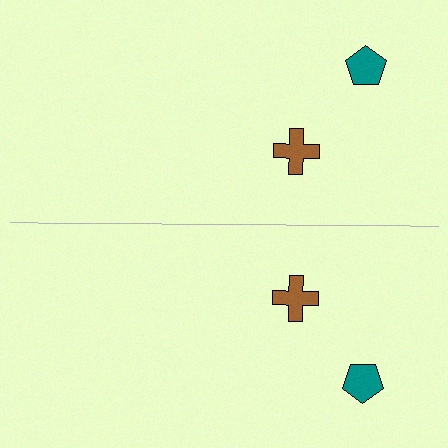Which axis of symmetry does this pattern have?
The pattern has a horizontal axis of symmetry running through the center of the image.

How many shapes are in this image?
There are 4 shapes in this image.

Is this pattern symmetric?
Yes, this pattern has bilateral (reflection) symmetry.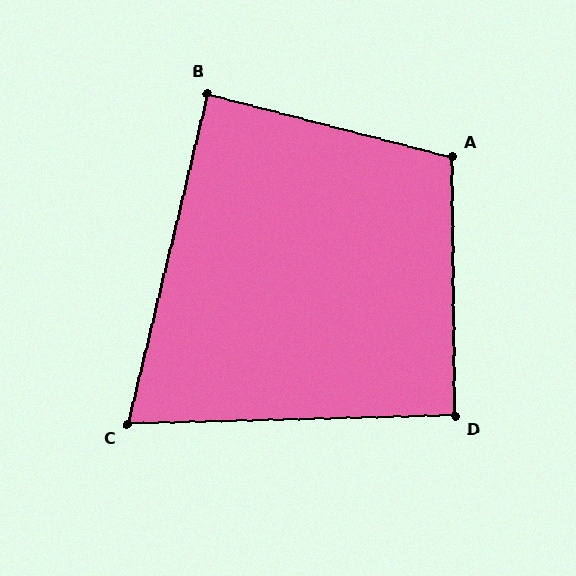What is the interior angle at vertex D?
Approximately 91 degrees (approximately right).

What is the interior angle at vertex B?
Approximately 89 degrees (approximately right).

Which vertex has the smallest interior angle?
C, at approximately 75 degrees.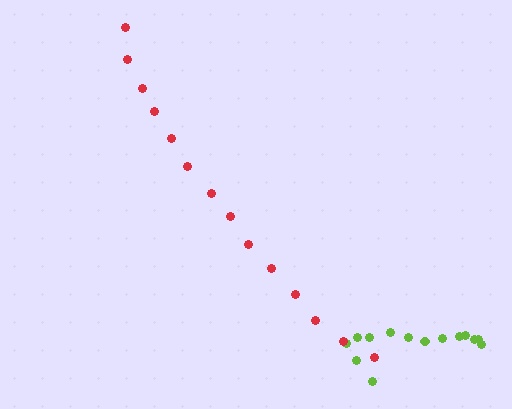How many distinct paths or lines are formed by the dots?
There are 2 distinct paths.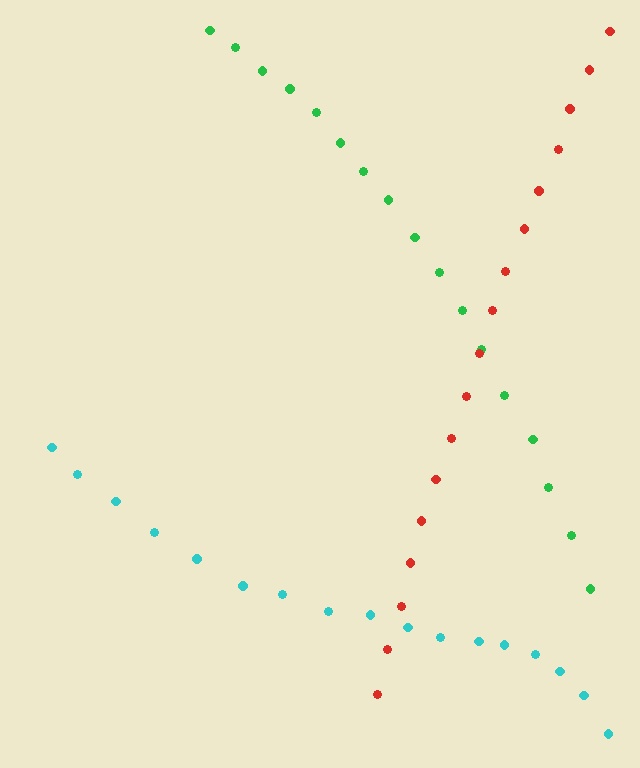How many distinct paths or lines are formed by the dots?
There are 3 distinct paths.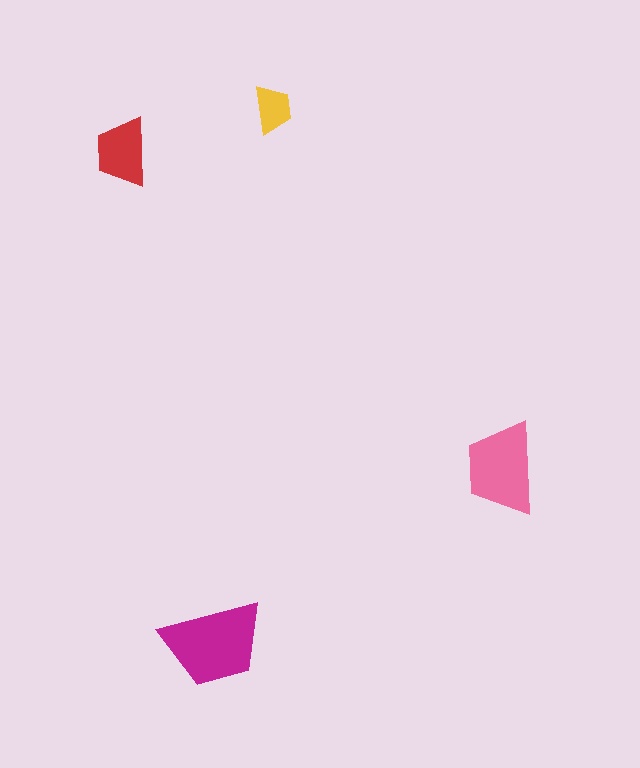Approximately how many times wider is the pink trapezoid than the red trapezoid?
About 1.5 times wider.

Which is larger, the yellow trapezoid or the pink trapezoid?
The pink one.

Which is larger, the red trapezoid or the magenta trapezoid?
The magenta one.